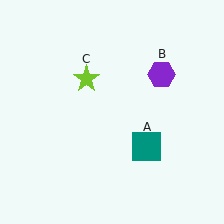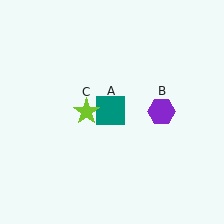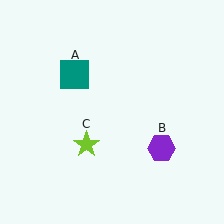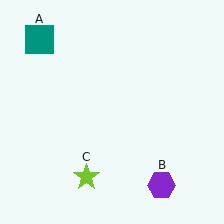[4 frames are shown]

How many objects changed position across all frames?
3 objects changed position: teal square (object A), purple hexagon (object B), lime star (object C).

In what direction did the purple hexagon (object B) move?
The purple hexagon (object B) moved down.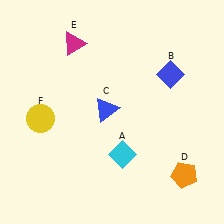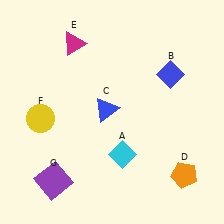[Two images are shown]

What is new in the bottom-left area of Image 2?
A purple square (G) was added in the bottom-left area of Image 2.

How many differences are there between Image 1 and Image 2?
There is 1 difference between the two images.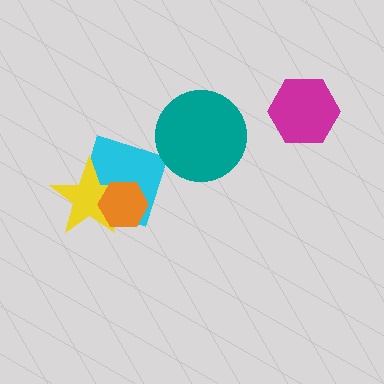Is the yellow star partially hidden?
Yes, it is partially covered by another shape.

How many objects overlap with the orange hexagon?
2 objects overlap with the orange hexagon.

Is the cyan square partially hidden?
Yes, it is partially covered by another shape.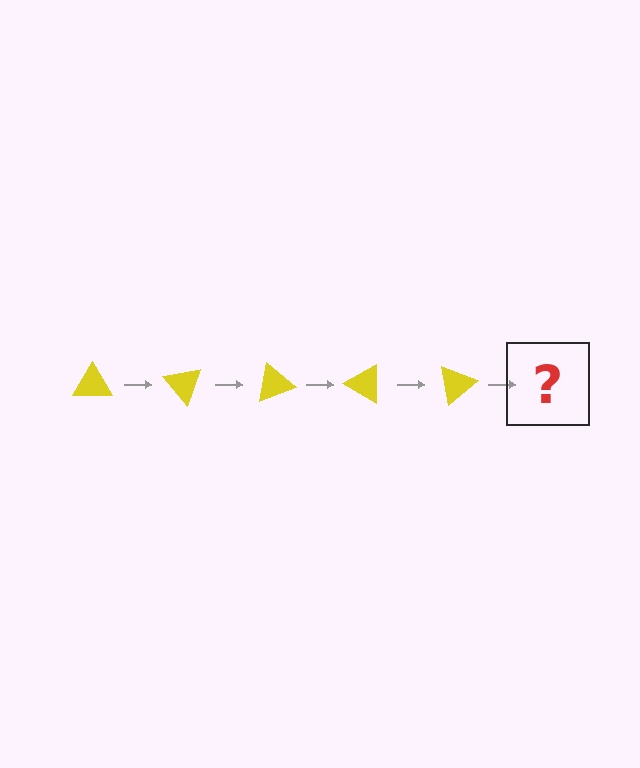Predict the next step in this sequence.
The next step is a yellow triangle rotated 250 degrees.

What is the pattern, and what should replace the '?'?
The pattern is that the triangle rotates 50 degrees each step. The '?' should be a yellow triangle rotated 250 degrees.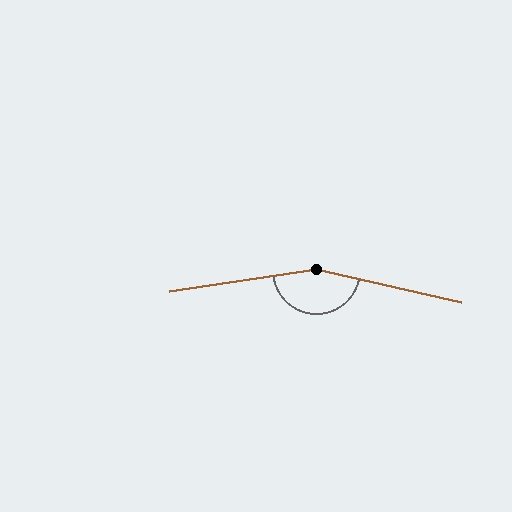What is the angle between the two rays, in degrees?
Approximately 159 degrees.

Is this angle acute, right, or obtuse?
It is obtuse.